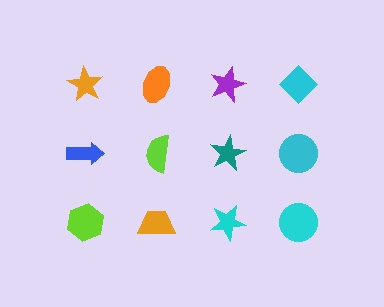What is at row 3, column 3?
A cyan star.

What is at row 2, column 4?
A cyan circle.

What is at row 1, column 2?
An orange ellipse.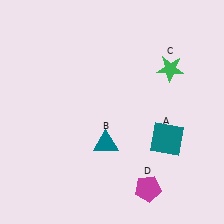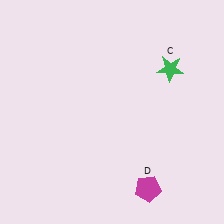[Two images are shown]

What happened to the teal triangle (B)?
The teal triangle (B) was removed in Image 2. It was in the bottom-left area of Image 1.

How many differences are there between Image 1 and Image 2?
There are 2 differences between the two images.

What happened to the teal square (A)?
The teal square (A) was removed in Image 2. It was in the bottom-right area of Image 1.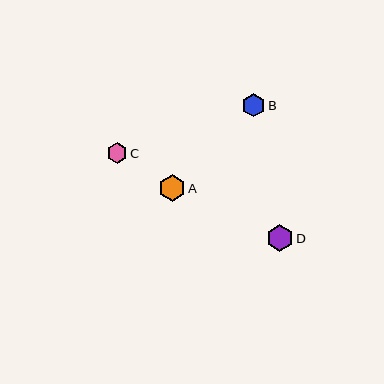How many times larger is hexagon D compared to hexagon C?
Hexagon D is approximately 1.3 times the size of hexagon C.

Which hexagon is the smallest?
Hexagon C is the smallest with a size of approximately 20 pixels.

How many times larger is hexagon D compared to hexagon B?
Hexagon D is approximately 1.1 times the size of hexagon B.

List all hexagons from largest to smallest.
From largest to smallest: A, D, B, C.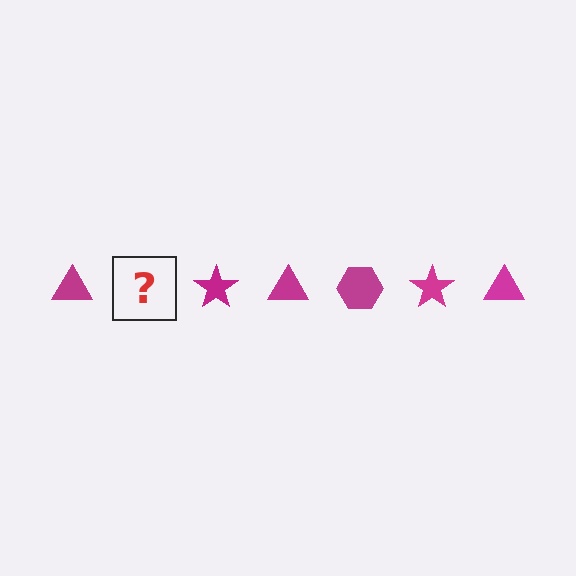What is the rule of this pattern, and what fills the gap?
The rule is that the pattern cycles through triangle, hexagon, star shapes in magenta. The gap should be filled with a magenta hexagon.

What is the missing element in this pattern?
The missing element is a magenta hexagon.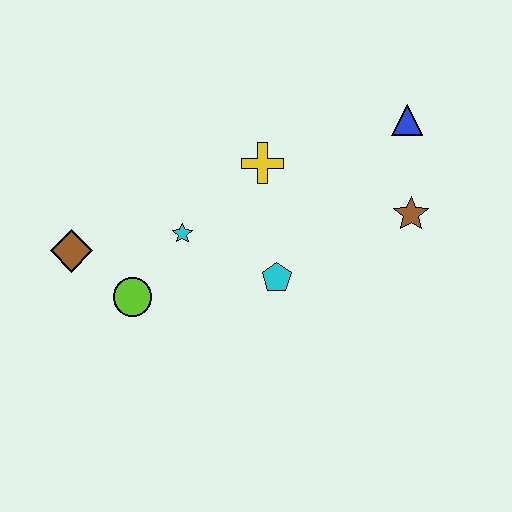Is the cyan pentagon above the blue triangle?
No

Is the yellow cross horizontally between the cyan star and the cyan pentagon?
Yes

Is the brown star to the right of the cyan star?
Yes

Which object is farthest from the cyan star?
The blue triangle is farthest from the cyan star.